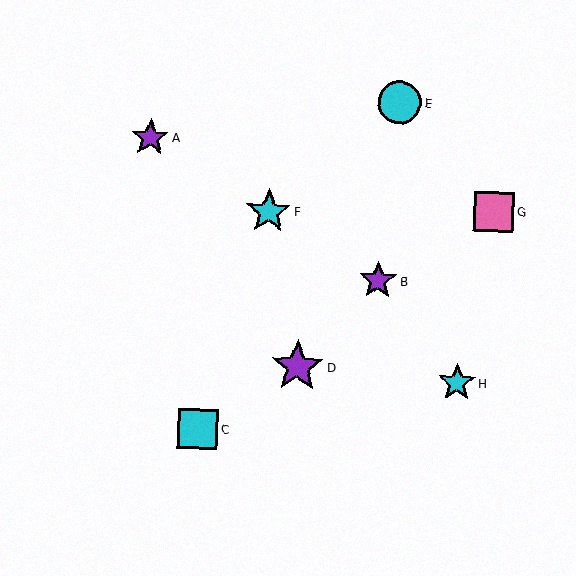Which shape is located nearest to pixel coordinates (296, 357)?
The purple star (labeled D) at (298, 367) is nearest to that location.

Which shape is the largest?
The purple star (labeled D) is the largest.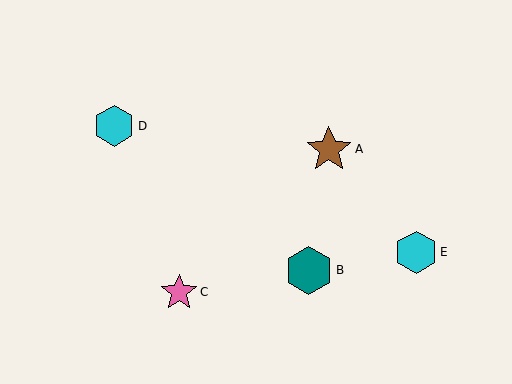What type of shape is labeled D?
Shape D is a cyan hexagon.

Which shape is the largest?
The teal hexagon (labeled B) is the largest.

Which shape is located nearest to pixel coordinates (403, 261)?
The cyan hexagon (labeled E) at (416, 252) is nearest to that location.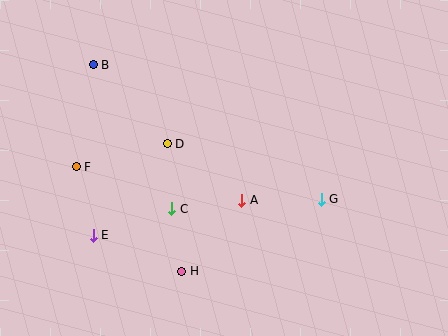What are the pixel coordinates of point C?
Point C is at (172, 209).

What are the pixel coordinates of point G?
Point G is at (321, 199).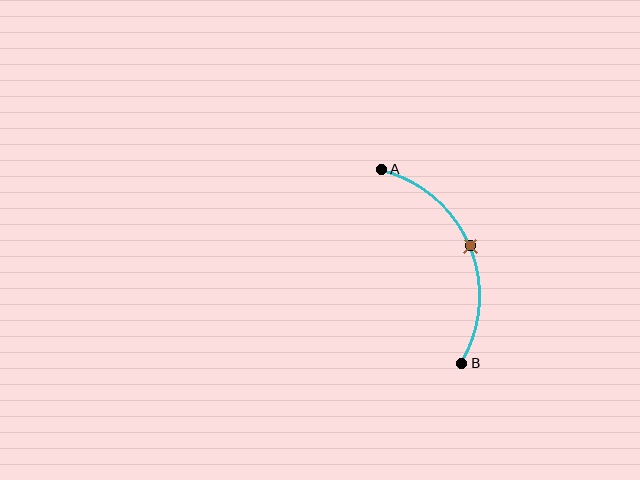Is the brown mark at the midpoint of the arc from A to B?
Yes. The brown mark lies on the arc at equal arc-length from both A and B — it is the arc midpoint.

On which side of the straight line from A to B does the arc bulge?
The arc bulges to the right of the straight line connecting A and B.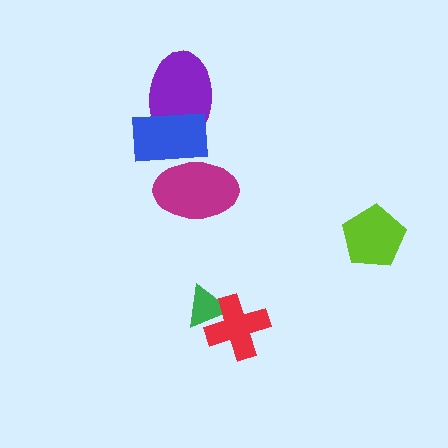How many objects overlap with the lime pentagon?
0 objects overlap with the lime pentagon.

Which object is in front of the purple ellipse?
The blue rectangle is in front of the purple ellipse.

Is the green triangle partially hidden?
Yes, it is partially covered by another shape.